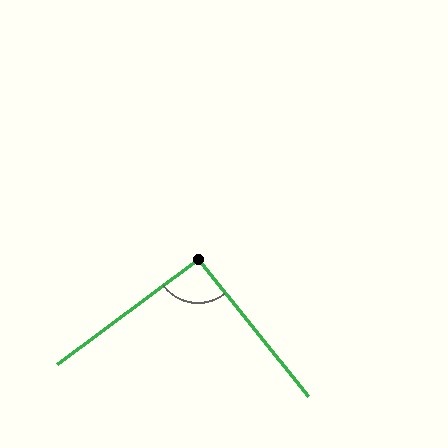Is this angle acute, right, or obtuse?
It is approximately a right angle.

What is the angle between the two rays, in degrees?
Approximately 92 degrees.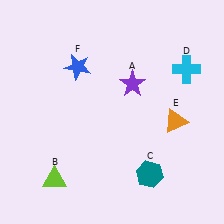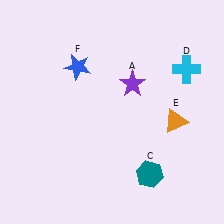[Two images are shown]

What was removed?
The lime triangle (B) was removed in Image 2.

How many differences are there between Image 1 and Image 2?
There is 1 difference between the two images.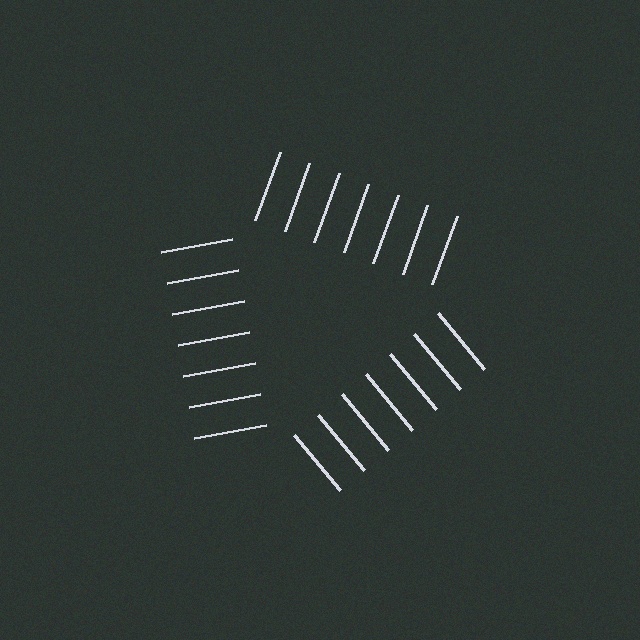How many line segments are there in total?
21 — 7 along each of the 3 edges.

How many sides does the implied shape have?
3 sides — the line-ends trace a triangle.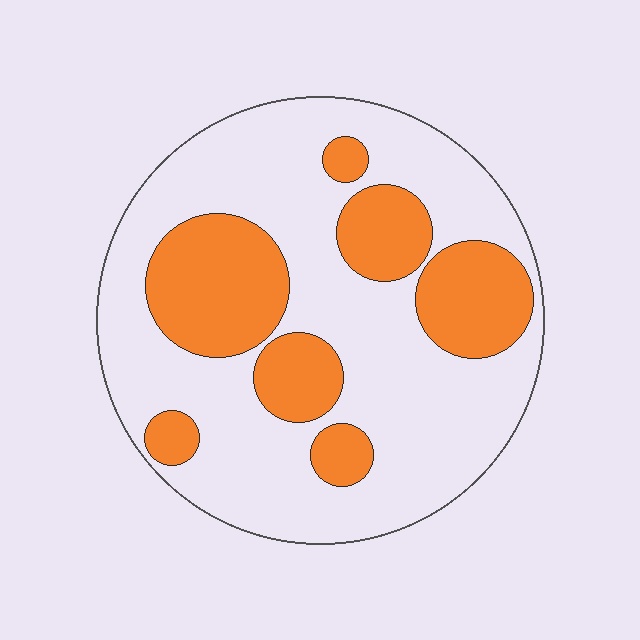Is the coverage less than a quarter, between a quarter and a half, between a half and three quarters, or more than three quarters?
Between a quarter and a half.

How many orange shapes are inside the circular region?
7.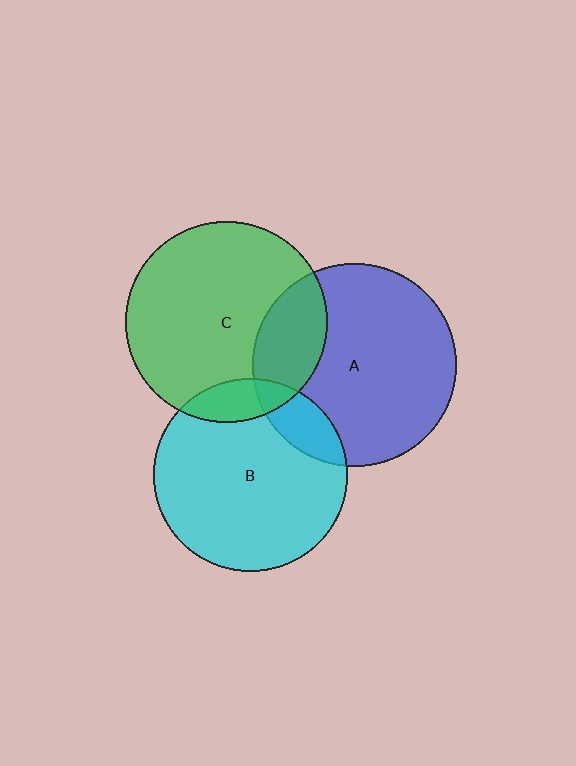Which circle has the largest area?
Circle A (blue).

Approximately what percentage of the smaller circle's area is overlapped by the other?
Approximately 20%.